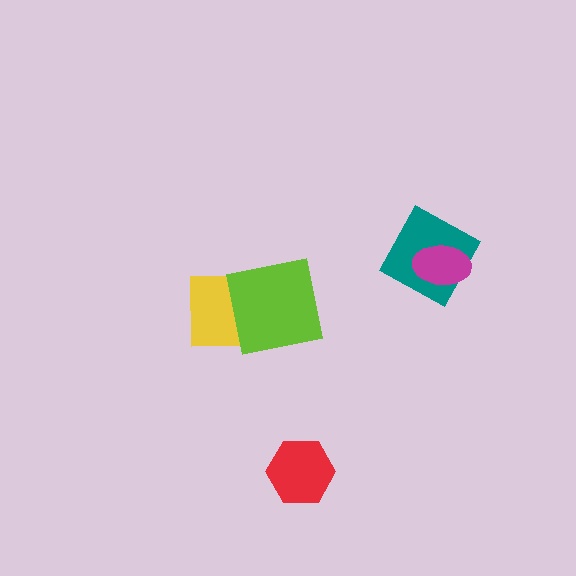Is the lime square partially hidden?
No, no other shape covers it.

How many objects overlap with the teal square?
1 object overlaps with the teal square.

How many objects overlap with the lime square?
1 object overlaps with the lime square.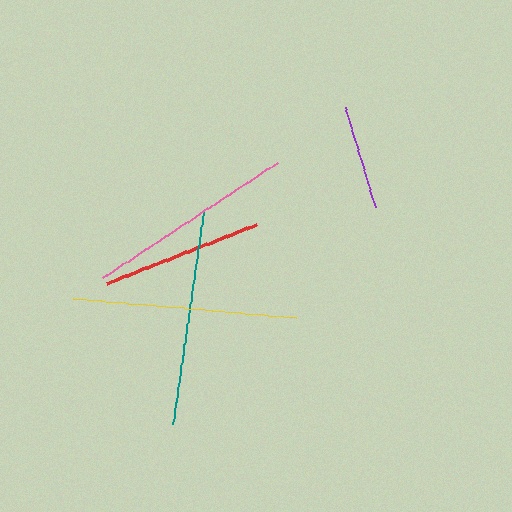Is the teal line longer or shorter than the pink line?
The teal line is longer than the pink line.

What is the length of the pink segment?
The pink segment is approximately 209 pixels long.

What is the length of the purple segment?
The purple segment is approximately 104 pixels long.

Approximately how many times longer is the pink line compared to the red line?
The pink line is approximately 1.3 times the length of the red line.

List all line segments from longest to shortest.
From longest to shortest: yellow, teal, pink, red, purple.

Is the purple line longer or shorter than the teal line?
The teal line is longer than the purple line.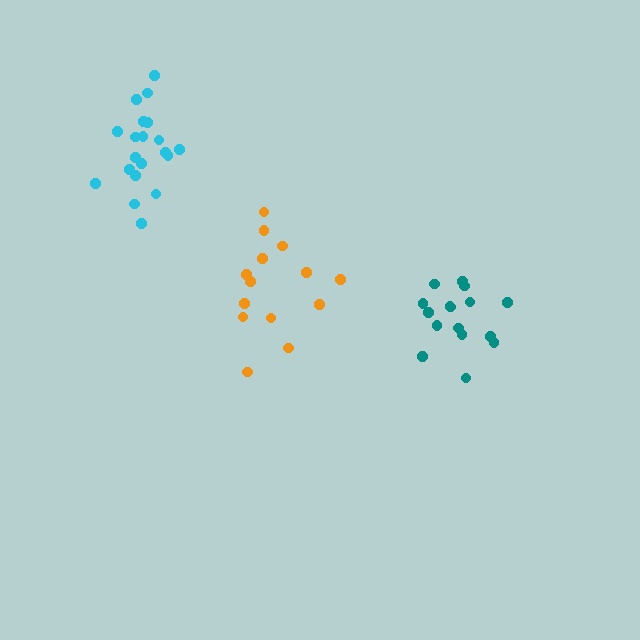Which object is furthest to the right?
The teal cluster is rightmost.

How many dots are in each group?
Group 1: 14 dots, Group 2: 20 dots, Group 3: 16 dots (50 total).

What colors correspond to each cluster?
The clusters are colored: orange, cyan, teal.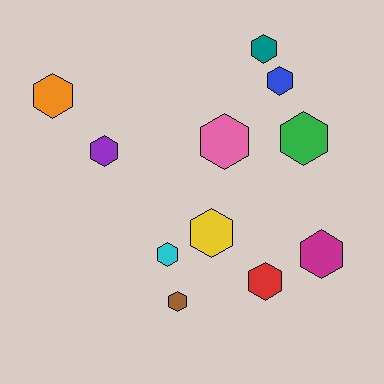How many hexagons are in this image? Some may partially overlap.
There are 11 hexagons.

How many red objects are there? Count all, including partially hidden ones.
There is 1 red object.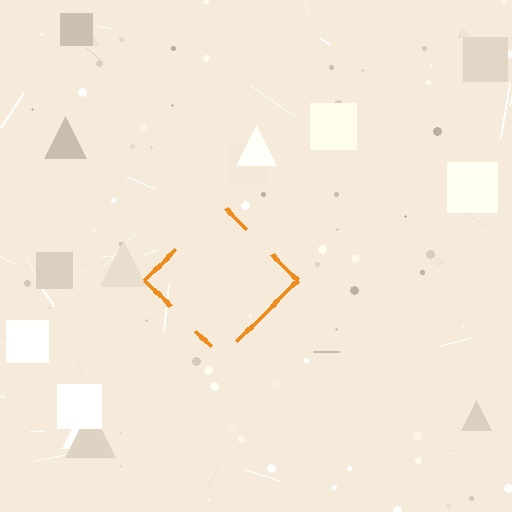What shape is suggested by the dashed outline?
The dashed outline suggests a diamond.